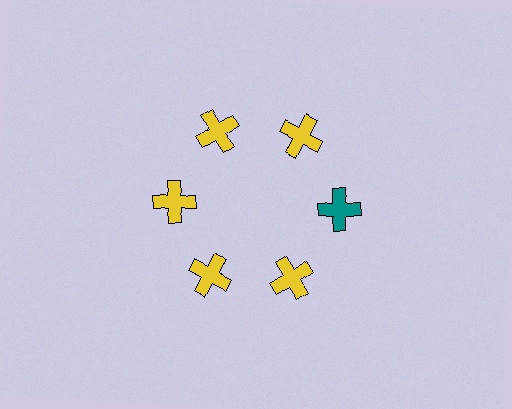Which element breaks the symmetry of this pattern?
The teal cross at roughly the 3 o'clock position breaks the symmetry. All other shapes are yellow crosses.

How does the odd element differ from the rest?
It has a different color: teal instead of yellow.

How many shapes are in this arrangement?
There are 6 shapes arranged in a ring pattern.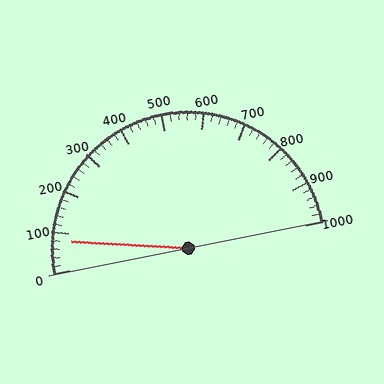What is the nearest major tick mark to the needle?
The nearest major tick mark is 100.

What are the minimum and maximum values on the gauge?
The gauge ranges from 0 to 1000.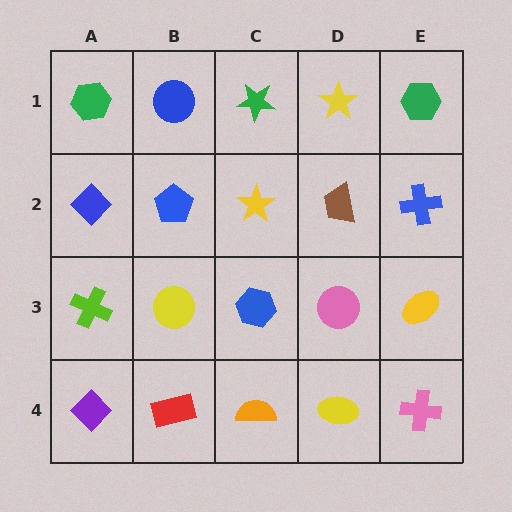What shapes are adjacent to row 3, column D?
A brown trapezoid (row 2, column D), a yellow ellipse (row 4, column D), a blue hexagon (row 3, column C), a yellow ellipse (row 3, column E).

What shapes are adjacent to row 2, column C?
A green star (row 1, column C), a blue hexagon (row 3, column C), a blue pentagon (row 2, column B), a brown trapezoid (row 2, column D).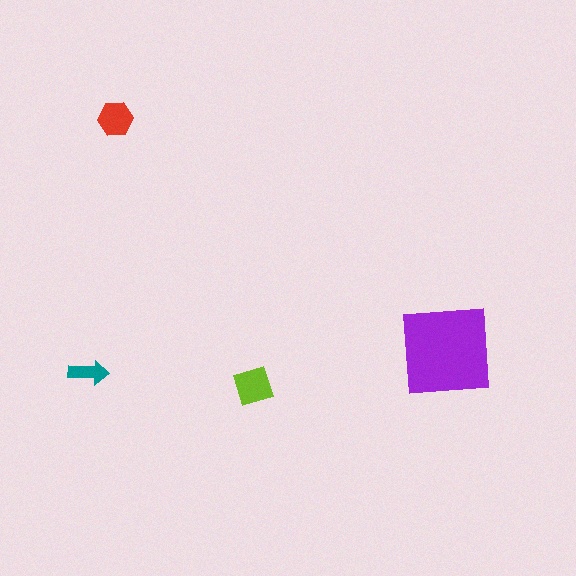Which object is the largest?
The purple square.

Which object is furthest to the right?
The purple square is rightmost.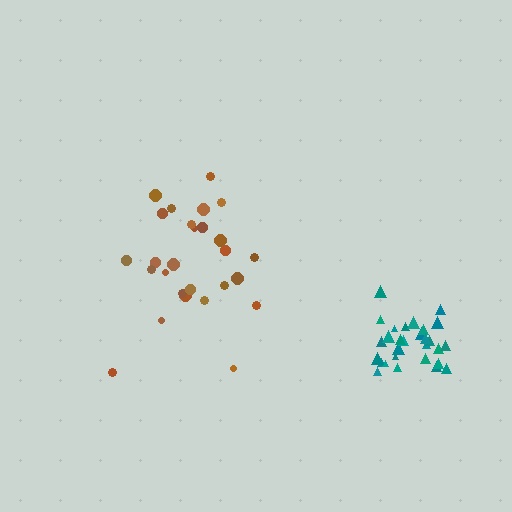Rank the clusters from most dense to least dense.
teal, brown.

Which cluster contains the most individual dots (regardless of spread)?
Teal (30).